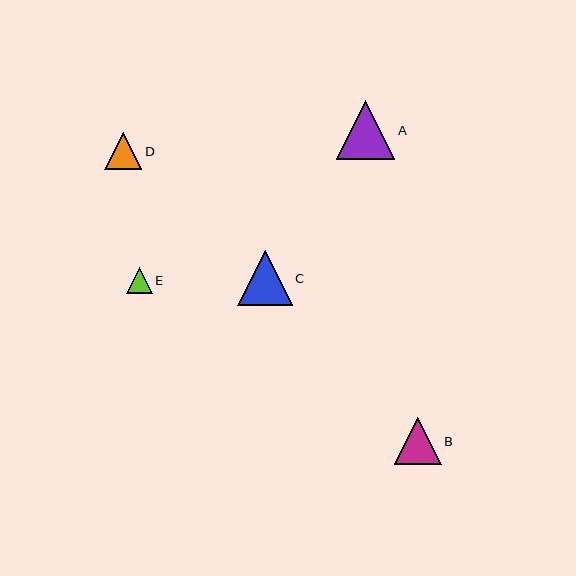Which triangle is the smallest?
Triangle E is the smallest with a size of approximately 26 pixels.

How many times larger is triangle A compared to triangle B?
Triangle A is approximately 1.2 times the size of triangle B.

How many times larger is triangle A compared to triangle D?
Triangle A is approximately 1.6 times the size of triangle D.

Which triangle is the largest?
Triangle A is the largest with a size of approximately 58 pixels.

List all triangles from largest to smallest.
From largest to smallest: A, C, B, D, E.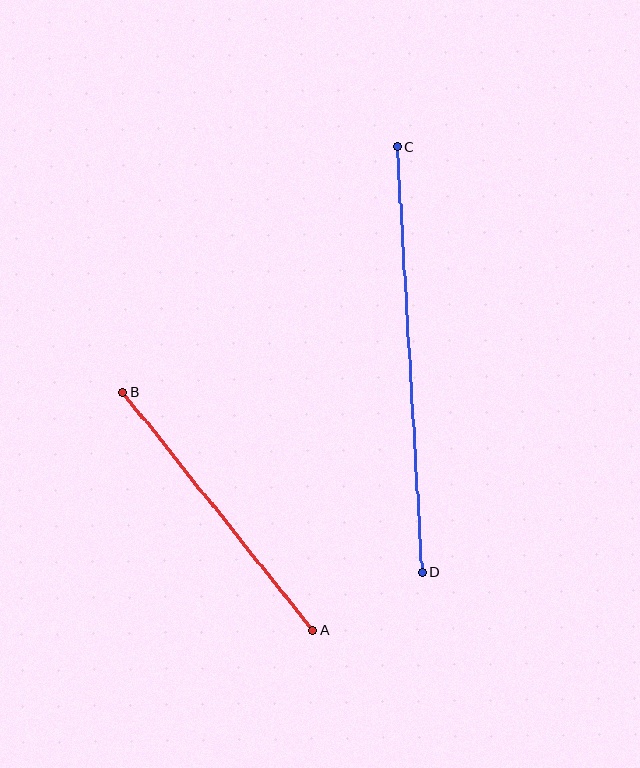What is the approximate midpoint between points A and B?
The midpoint is at approximately (218, 511) pixels.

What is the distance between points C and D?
The distance is approximately 426 pixels.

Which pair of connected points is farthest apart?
Points C and D are farthest apart.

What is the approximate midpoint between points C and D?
The midpoint is at approximately (409, 359) pixels.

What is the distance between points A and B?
The distance is approximately 305 pixels.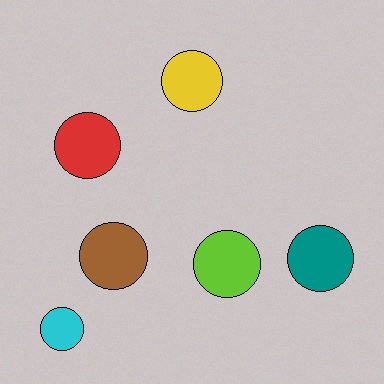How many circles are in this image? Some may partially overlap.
There are 6 circles.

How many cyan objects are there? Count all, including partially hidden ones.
There is 1 cyan object.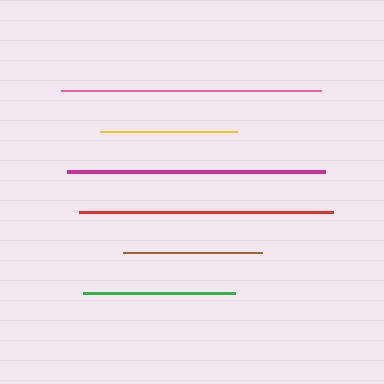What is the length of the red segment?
The red segment is approximately 254 pixels long.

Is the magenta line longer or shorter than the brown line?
The magenta line is longer than the brown line.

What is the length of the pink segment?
The pink segment is approximately 260 pixels long.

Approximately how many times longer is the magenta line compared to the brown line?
The magenta line is approximately 1.9 times the length of the brown line.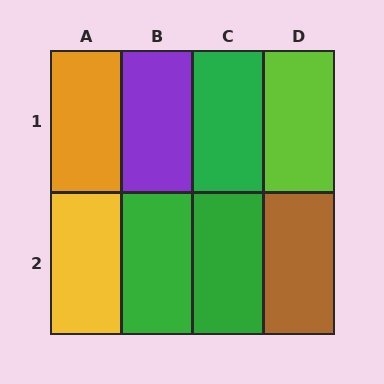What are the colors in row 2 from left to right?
Yellow, green, green, brown.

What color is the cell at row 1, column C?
Green.